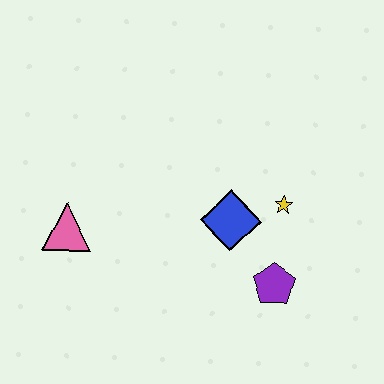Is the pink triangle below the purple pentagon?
No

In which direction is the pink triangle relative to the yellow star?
The pink triangle is to the left of the yellow star.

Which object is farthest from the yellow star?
The pink triangle is farthest from the yellow star.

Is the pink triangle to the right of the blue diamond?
No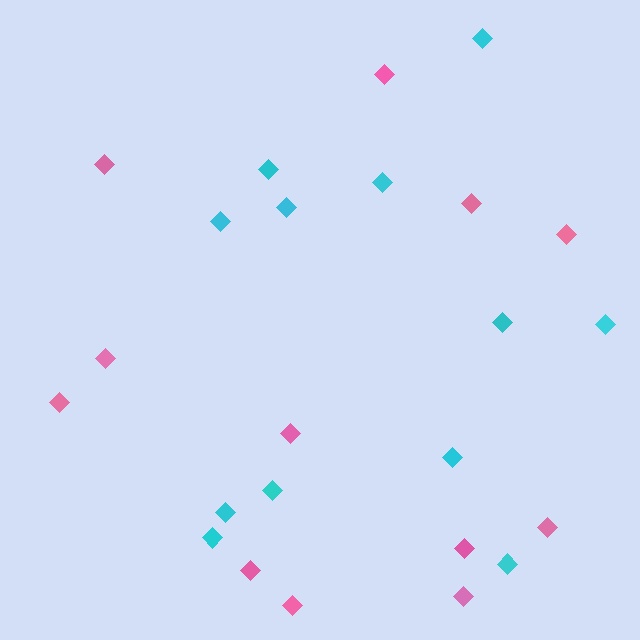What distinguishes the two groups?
There are 2 groups: one group of cyan diamonds (12) and one group of pink diamonds (12).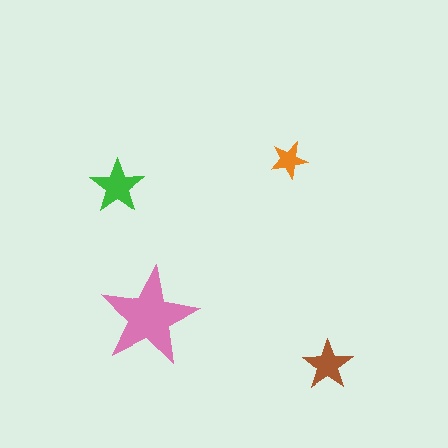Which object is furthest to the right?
The brown star is rightmost.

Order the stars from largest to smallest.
the pink one, the green one, the brown one, the orange one.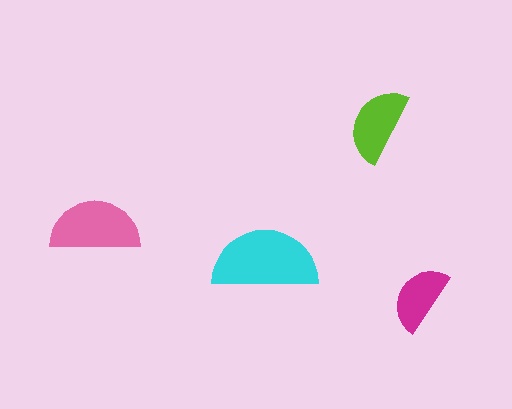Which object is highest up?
The lime semicircle is topmost.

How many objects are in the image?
There are 4 objects in the image.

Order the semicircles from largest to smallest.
the cyan one, the pink one, the lime one, the magenta one.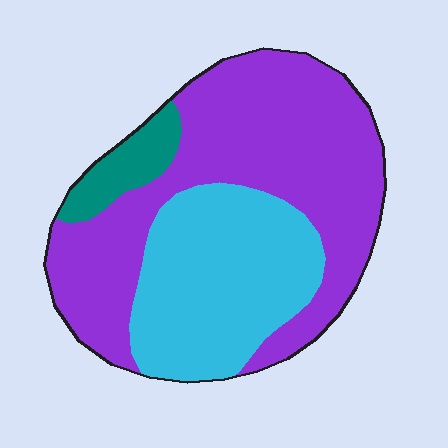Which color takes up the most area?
Purple, at roughly 55%.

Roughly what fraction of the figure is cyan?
Cyan covers around 35% of the figure.